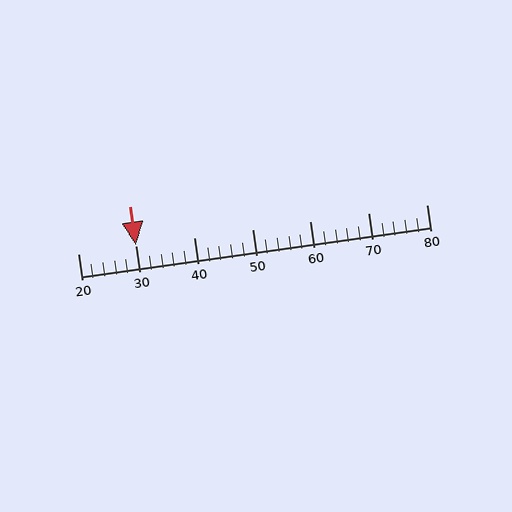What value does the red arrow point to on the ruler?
The red arrow points to approximately 30.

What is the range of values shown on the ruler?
The ruler shows values from 20 to 80.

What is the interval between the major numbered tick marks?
The major tick marks are spaced 10 units apart.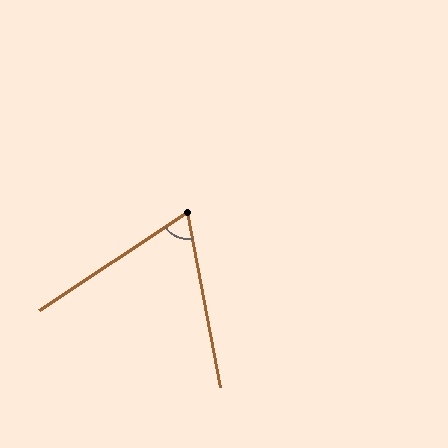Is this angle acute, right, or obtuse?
It is acute.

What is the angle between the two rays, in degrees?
Approximately 67 degrees.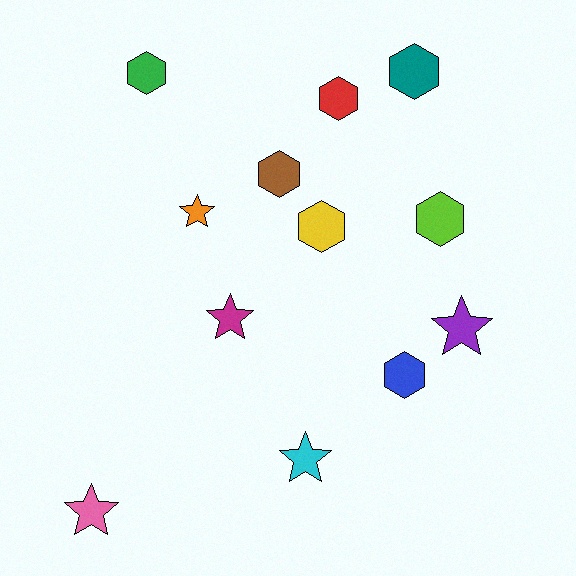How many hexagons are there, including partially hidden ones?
There are 7 hexagons.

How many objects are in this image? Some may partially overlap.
There are 12 objects.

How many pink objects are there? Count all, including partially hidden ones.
There is 1 pink object.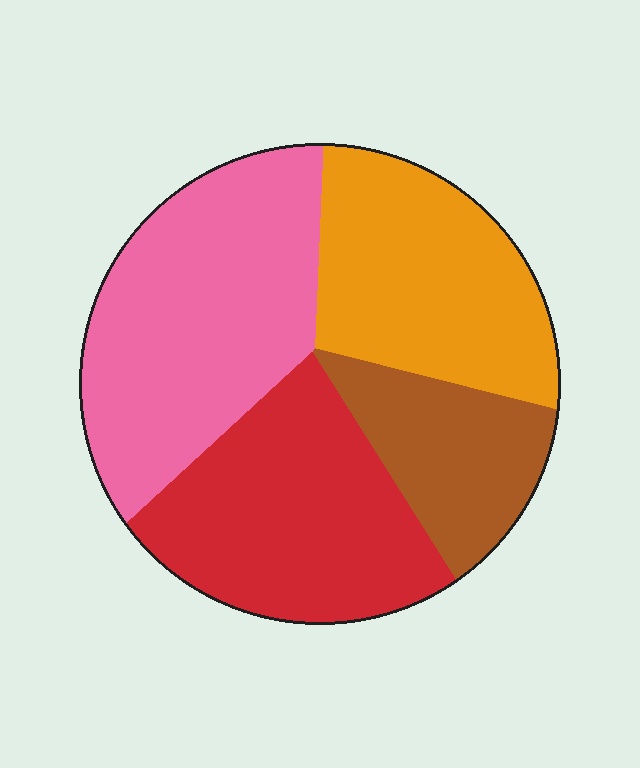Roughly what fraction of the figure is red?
Red takes up about one quarter (1/4) of the figure.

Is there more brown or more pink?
Pink.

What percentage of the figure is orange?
Orange takes up about one quarter (1/4) of the figure.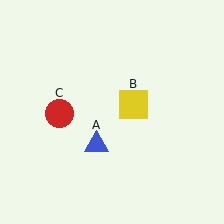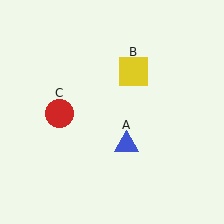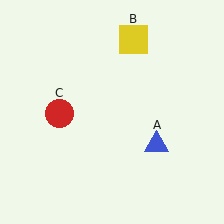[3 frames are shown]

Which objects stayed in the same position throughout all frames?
Red circle (object C) remained stationary.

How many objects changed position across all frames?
2 objects changed position: blue triangle (object A), yellow square (object B).